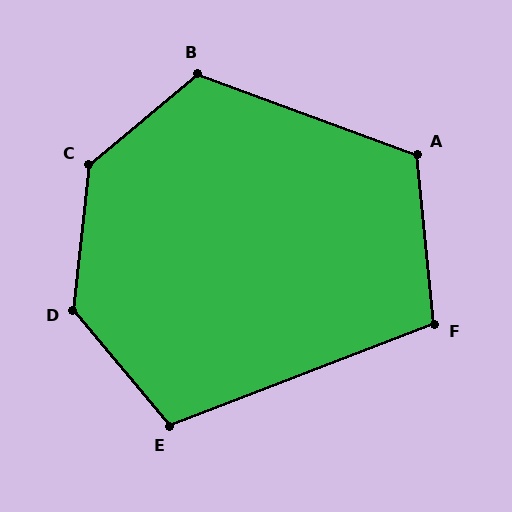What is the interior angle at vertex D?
Approximately 134 degrees (obtuse).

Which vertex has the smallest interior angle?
F, at approximately 105 degrees.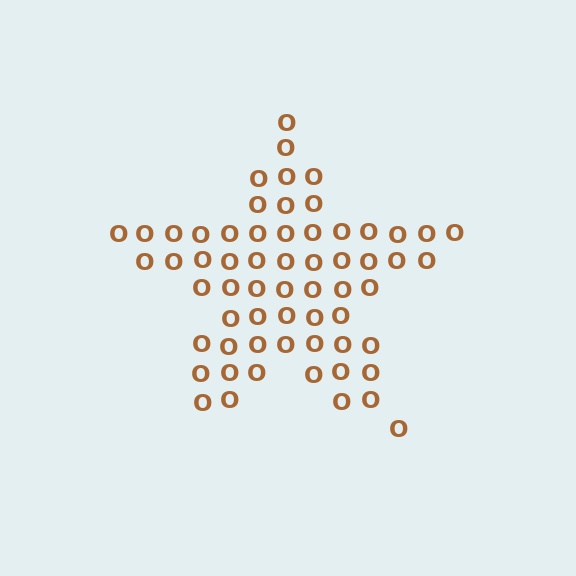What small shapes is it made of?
It is made of small letter O's.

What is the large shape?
The large shape is a star.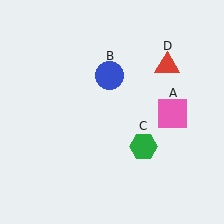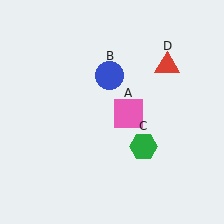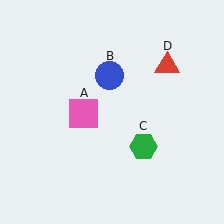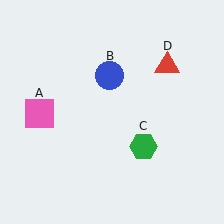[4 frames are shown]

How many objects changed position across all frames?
1 object changed position: pink square (object A).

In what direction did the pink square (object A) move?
The pink square (object A) moved left.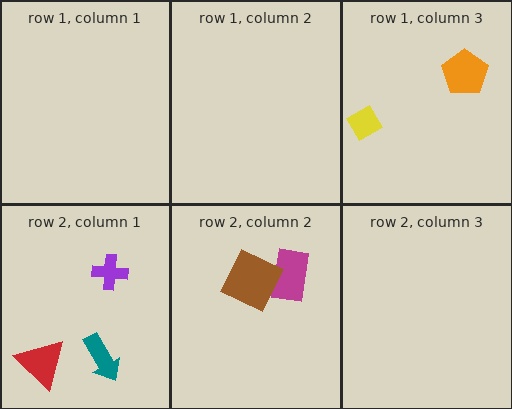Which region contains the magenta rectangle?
The row 2, column 2 region.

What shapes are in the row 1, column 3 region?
The orange pentagon, the yellow diamond.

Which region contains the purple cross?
The row 2, column 1 region.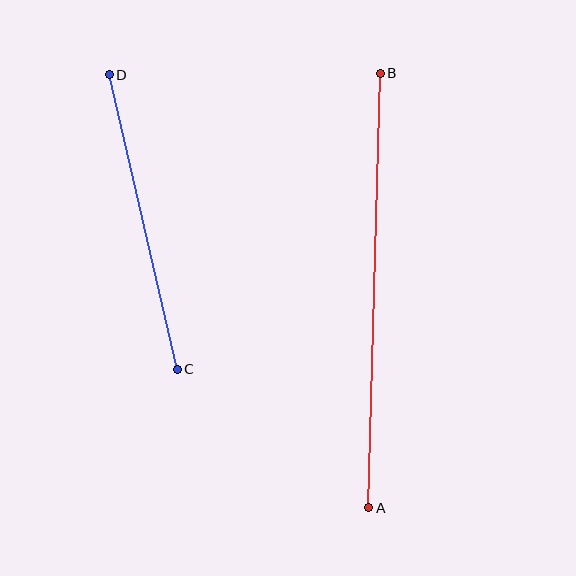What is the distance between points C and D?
The distance is approximately 302 pixels.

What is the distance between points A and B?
The distance is approximately 435 pixels.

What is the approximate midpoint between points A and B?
The midpoint is at approximately (375, 290) pixels.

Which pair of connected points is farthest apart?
Points A and B are farthest apart.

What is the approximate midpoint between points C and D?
The midpoint is at approximately (143, 222) pixels.